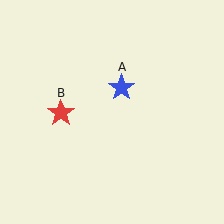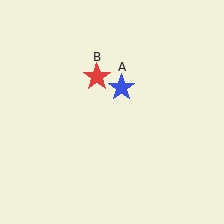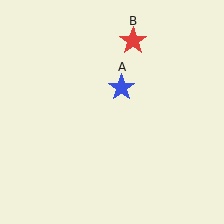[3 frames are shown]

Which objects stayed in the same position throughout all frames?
Blue star (object A) remained stationary.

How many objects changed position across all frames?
1 object changed position: red star (object B).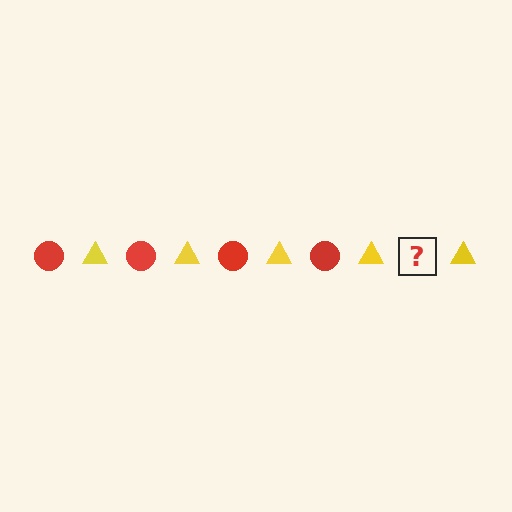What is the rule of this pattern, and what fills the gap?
The rule is that the pattern alternates between red circle and yellow triangle. The gap should be filled with a red circle.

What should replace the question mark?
The question mark should be replaced with a red circle.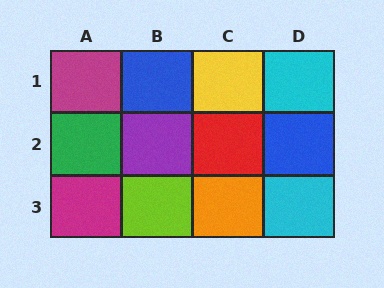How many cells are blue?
2 cells are blue.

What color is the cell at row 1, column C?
Yellow.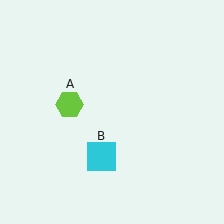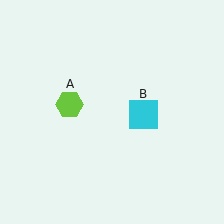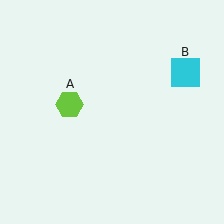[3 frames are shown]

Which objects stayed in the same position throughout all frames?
Lime hexagon (object A) remained stationary.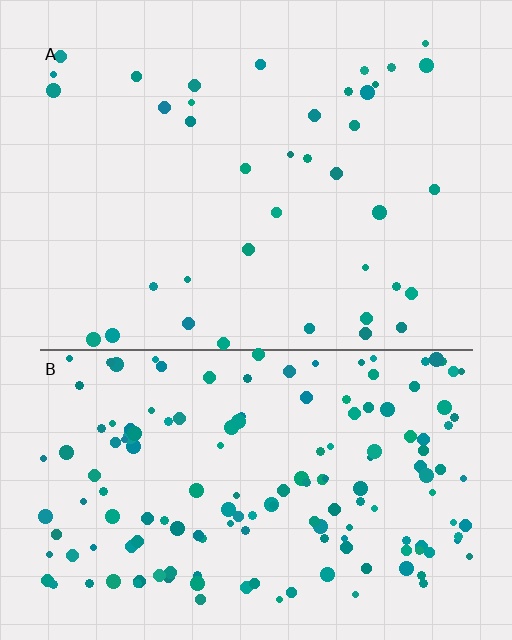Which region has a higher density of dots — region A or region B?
B (the bottom).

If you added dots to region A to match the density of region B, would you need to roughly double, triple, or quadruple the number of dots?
Approximately quadruple.